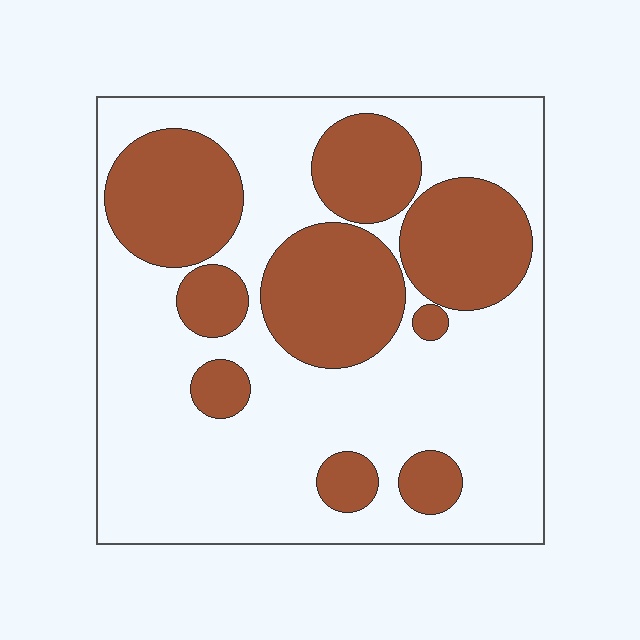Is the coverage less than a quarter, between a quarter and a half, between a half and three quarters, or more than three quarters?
Between a quarter and a half.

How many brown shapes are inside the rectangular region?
9.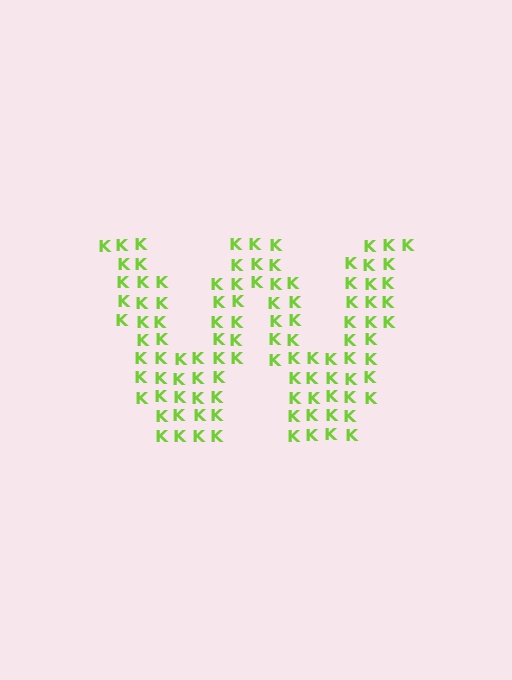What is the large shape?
The large shape is the letter W.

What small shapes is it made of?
It is made of small letter K's.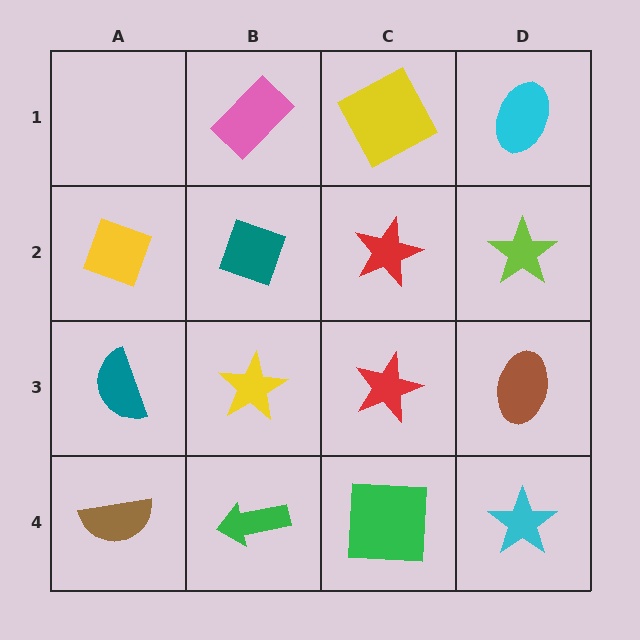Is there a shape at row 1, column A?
No, that cell is empty.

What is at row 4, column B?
A green arrow.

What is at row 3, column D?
A brown ellipse.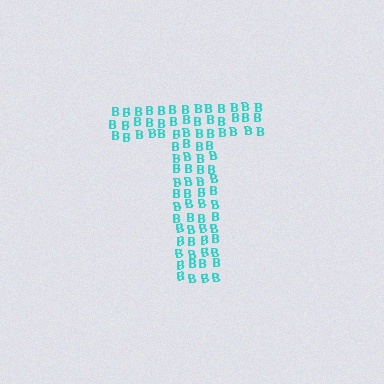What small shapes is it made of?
It is made of small letter B's.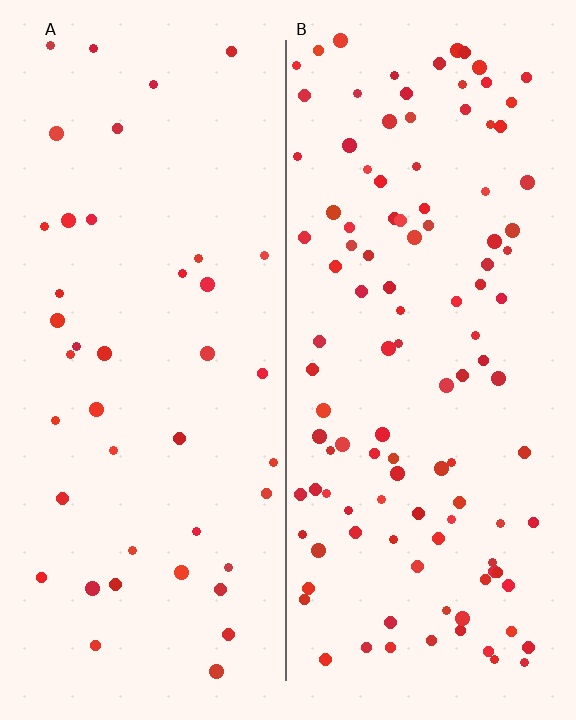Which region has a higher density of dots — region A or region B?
B (the right).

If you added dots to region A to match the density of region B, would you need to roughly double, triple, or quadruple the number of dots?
Approximately triple.